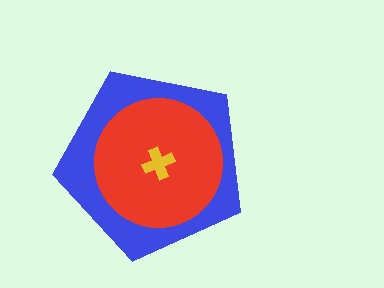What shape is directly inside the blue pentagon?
The red circle.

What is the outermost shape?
The blue pentagon.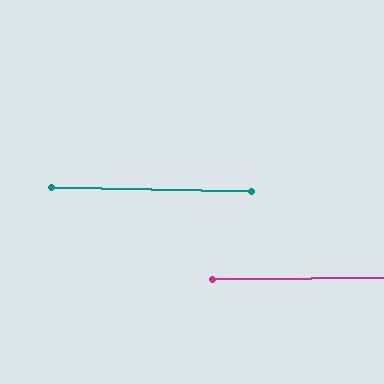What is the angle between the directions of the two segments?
Approximately 2 degrees.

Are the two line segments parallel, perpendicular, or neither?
Parallel — their directions differ by only 1.8°.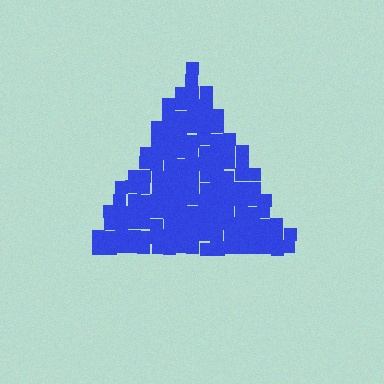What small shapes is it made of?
It is made of small squares.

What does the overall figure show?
The overall figure shows a triangle.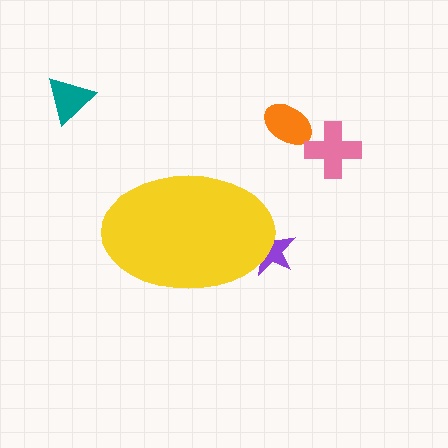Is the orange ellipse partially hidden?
No, the orange ellipse is fully visible.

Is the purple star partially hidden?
Yes, the purple star is partially hidden behind the yellow ellipse.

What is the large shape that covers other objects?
A yellow ellipse.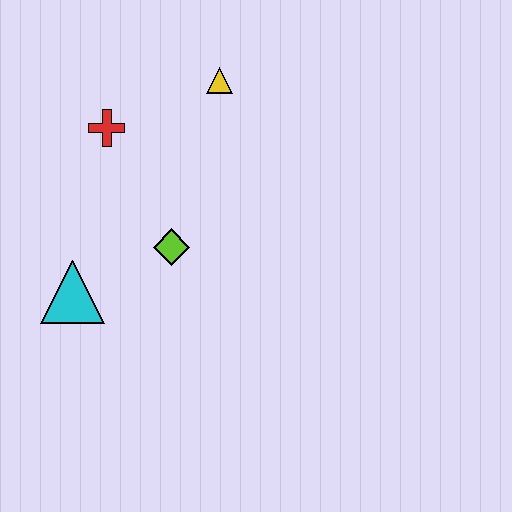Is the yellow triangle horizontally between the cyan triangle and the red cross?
No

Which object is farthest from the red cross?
The cyan triangle is farthest from the red cross.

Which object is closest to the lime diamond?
The cyan triangle is closest to the lime diamond.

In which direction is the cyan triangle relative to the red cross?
The cyan triangle is below the red cross.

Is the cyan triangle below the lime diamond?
Yes